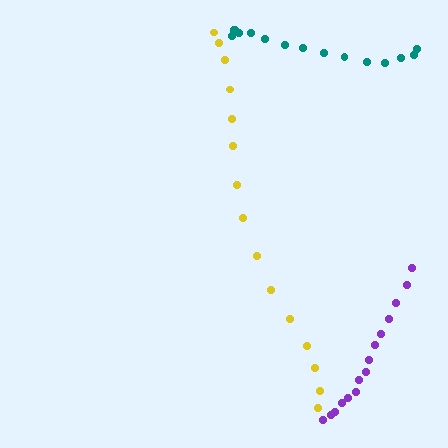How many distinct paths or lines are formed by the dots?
There are 3 distinct paths.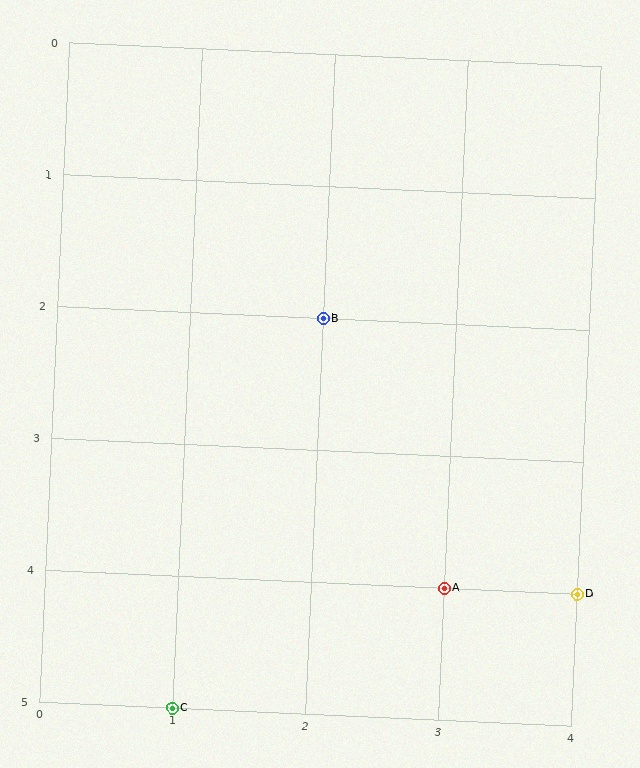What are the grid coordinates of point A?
Point A is at grid coordinates (3, 4).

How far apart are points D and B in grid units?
Points D and B are 2 columns and 2 rows apart (about 2.8 grid units diagonally).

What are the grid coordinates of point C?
Point C is at grid coordinates (1, 5).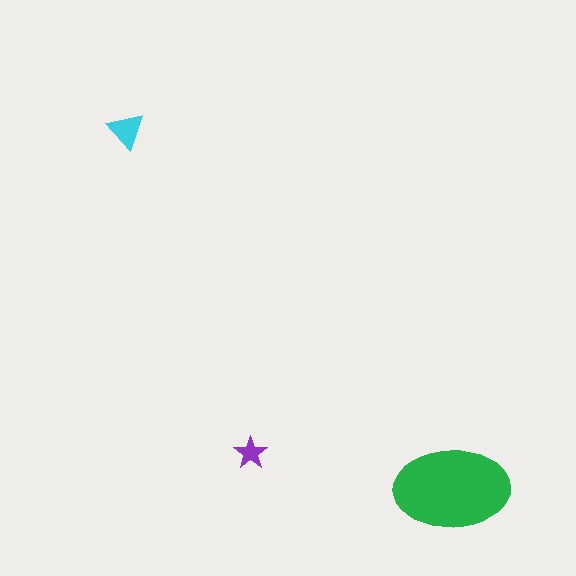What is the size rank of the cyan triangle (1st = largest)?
2nd.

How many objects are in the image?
There are 3 objects in the image.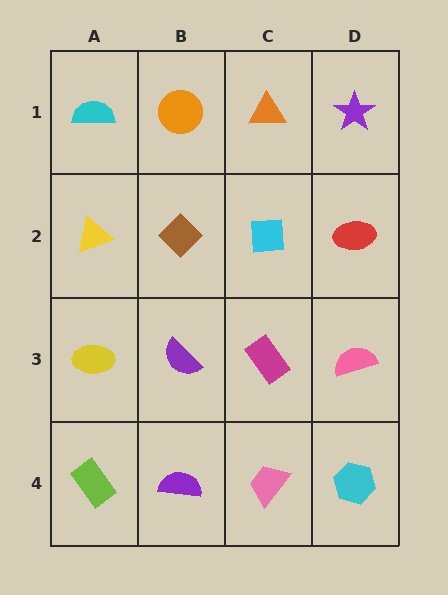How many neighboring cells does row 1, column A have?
2.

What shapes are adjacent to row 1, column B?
A brown diamond (row 2, column B), a cyan semicircle (row 1, column A), an orange triangle (row 1, column C).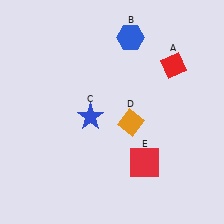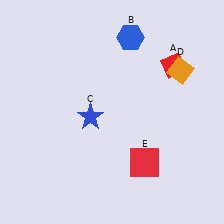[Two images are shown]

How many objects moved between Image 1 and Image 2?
1 object moved between the two images.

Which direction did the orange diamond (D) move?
The orange diamond (D) moved up.